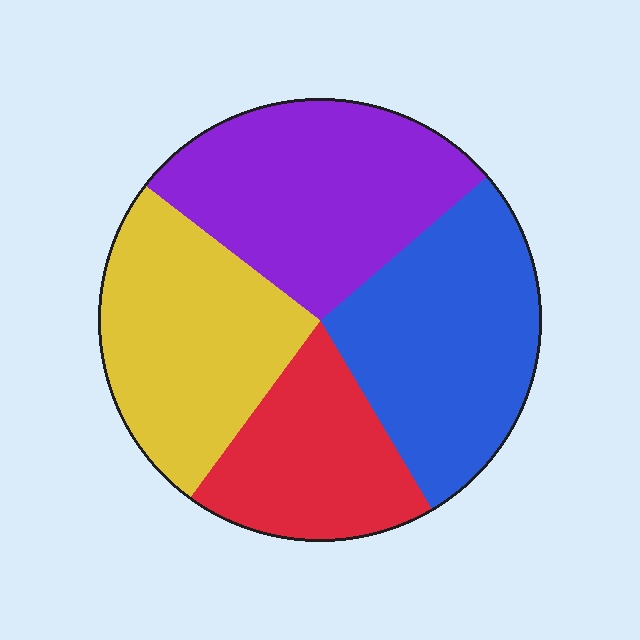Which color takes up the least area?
Red, at roughly 20%.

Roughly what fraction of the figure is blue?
Blue takes up between a sixth and a third of the figure.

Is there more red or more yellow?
Yellow.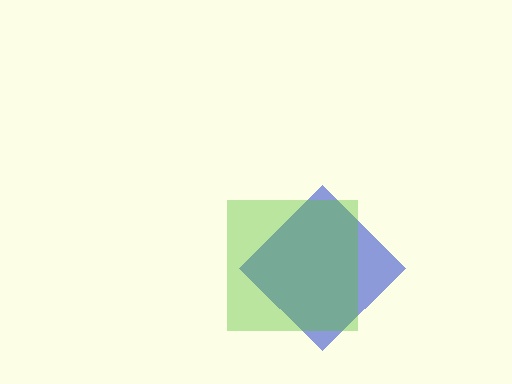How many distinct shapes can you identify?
There are 2 distinct shapes: a blue diamond, a lime square.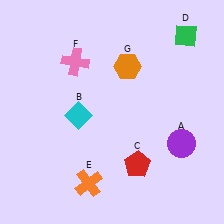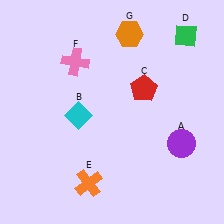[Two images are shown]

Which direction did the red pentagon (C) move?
The red pentagon (C) moved up.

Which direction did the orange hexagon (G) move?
The orange hexagon (G) moved up.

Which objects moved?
The objects that moved are: the red pentagon (C), the orange hexagon (G).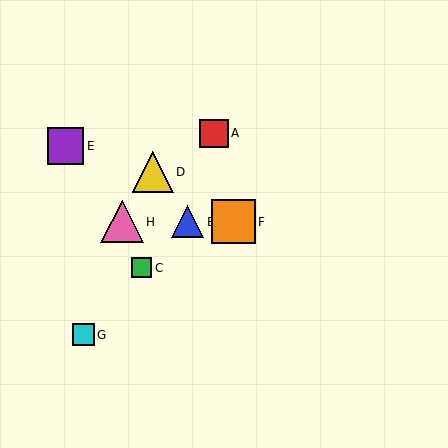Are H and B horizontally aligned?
Yes, both are at y≈222.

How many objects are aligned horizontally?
3 objects (B, F, H) are aligned horizontally.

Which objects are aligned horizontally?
Objects B, F, H are aligned horizontally.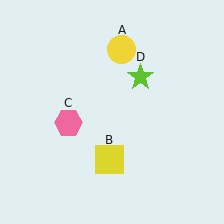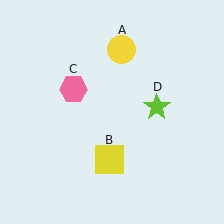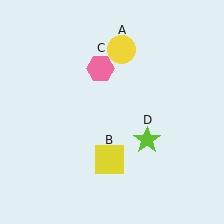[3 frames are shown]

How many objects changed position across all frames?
2 objects changed position: pink hexagon (object C), lime star (object D).